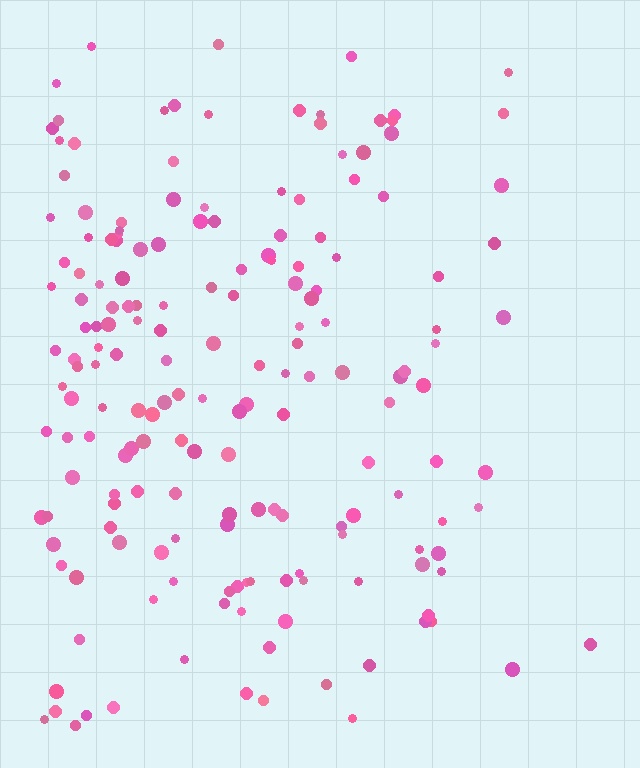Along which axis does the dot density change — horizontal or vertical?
Horizontal.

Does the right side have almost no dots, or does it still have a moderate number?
Still a moderate number, just noticeably fewer than the left.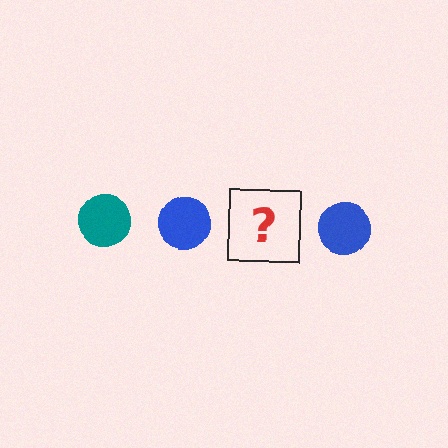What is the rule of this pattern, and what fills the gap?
The rule is that the pattern cycles through teal, blue circles. The gap should be filled with a teal circle.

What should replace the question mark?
The question mark should be replaced with a teal circle.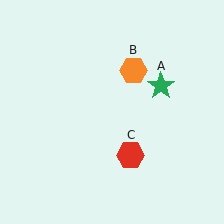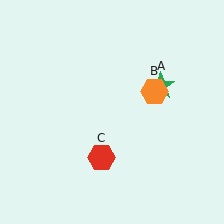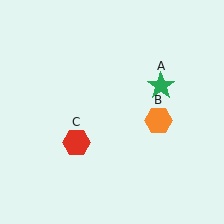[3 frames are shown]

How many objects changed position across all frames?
2 objects changed position: orange hexagon (object B), red hexagon (object C).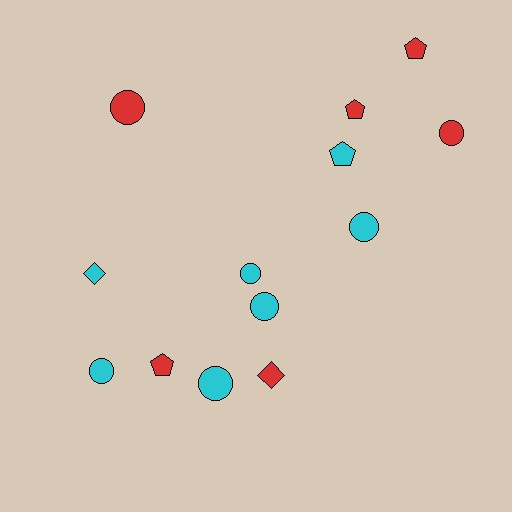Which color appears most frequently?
Cyan, with 7 objects.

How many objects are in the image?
There are 13 objects.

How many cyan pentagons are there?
There is 1 cyan pentagon.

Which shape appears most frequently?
Circle, with 7 objects.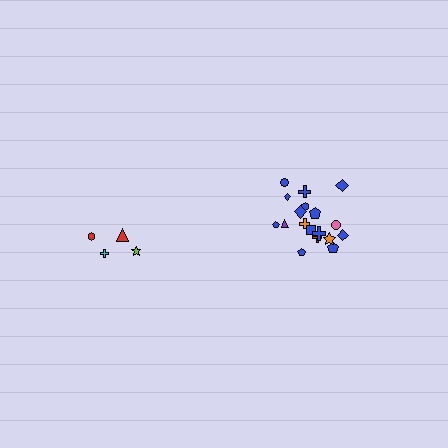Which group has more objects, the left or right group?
The right group.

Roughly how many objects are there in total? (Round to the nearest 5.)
Roughly 20 objects in total.